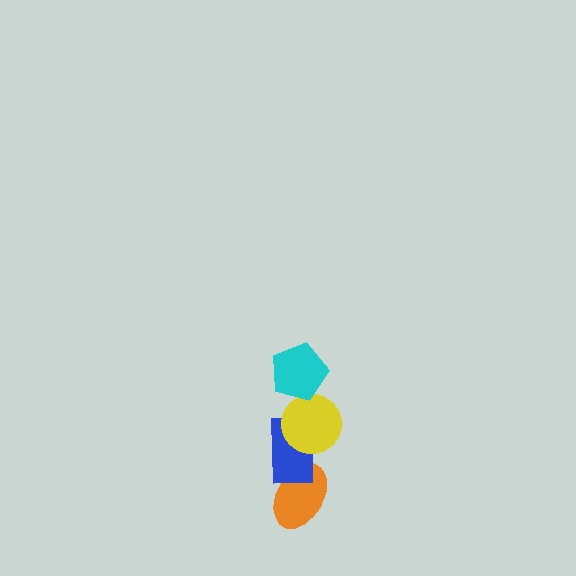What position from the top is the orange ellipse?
The orange ellipse is 4th from the top.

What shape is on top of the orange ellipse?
The blue rectangle is on top of the orange ellipse.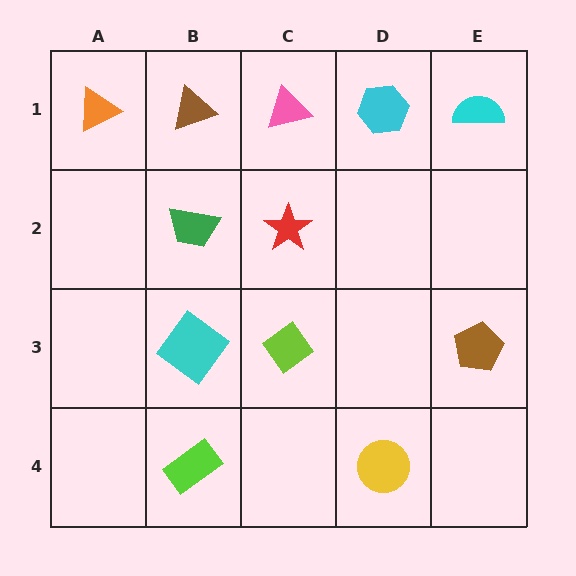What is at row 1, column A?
An orange triangle.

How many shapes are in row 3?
3 shapes.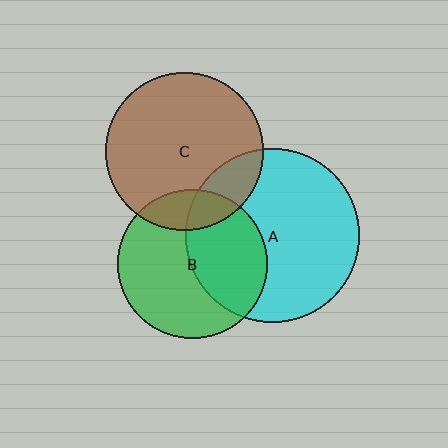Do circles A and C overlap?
Yes.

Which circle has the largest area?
Circle A (cyan).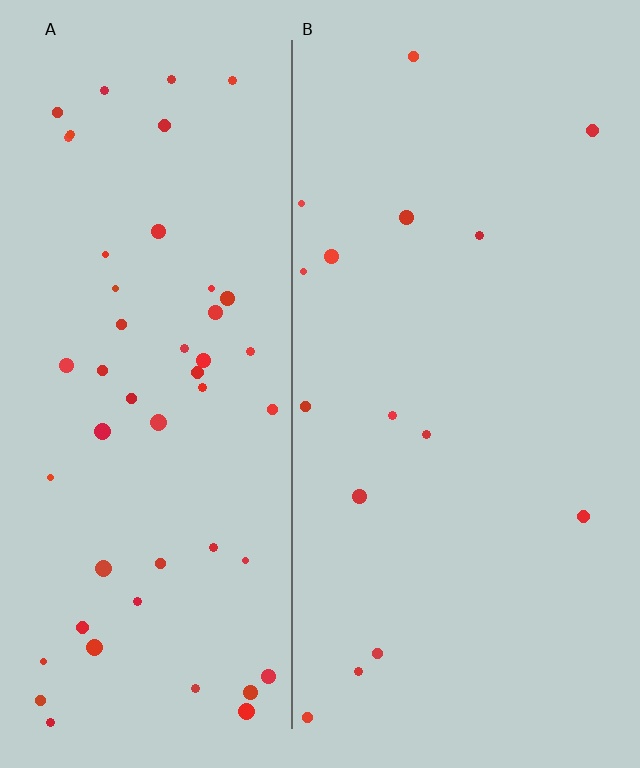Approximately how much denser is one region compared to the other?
Approximately 3.3× — region A over region B.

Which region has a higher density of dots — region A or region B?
A (the left).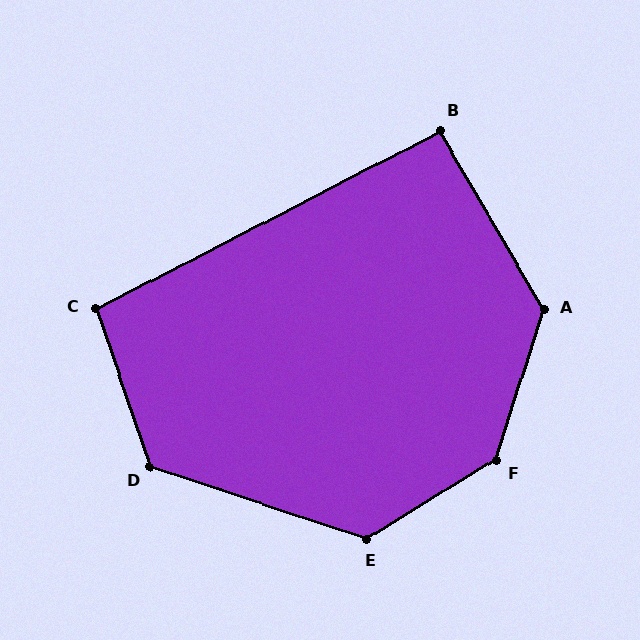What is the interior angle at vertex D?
Approximately 128 degrees (obtuse).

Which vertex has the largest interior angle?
F, at approximately 140 degrees.